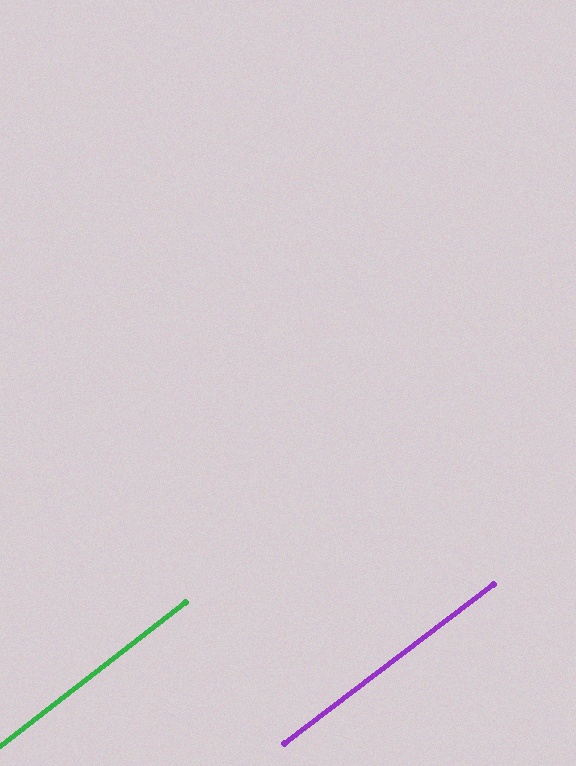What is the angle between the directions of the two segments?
Approximately 0 degrees.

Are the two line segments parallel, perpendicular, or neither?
Parallel — their directions differ by only 0.4°.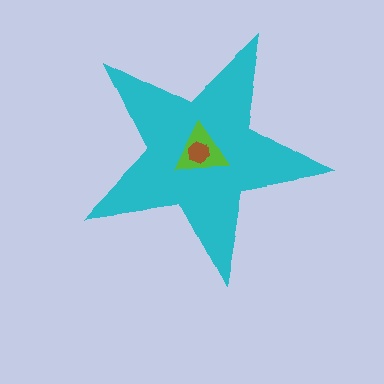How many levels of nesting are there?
3.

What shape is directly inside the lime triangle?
The brown hexagon.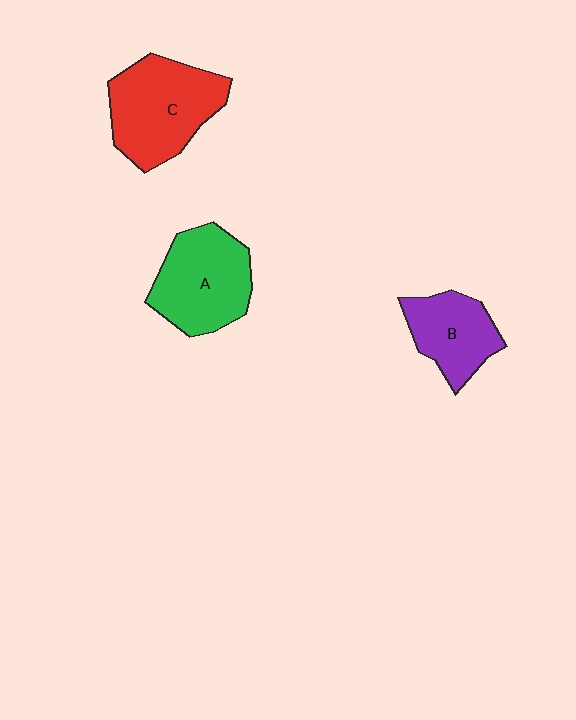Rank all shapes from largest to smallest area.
From largest to smallest: C (red), A (green), B (purple).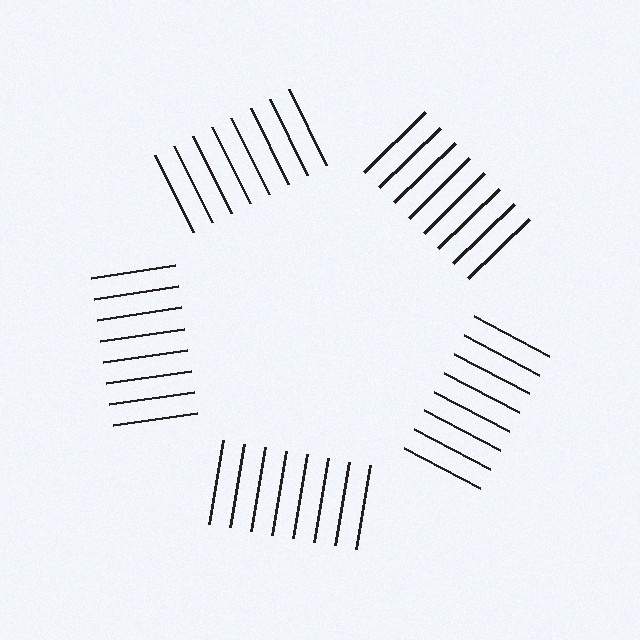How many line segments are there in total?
40 — 8 along each of the 5 edges.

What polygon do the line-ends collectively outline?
An illusory pentagon — the line segments terminate on its edges but no continuous stroke is drawn.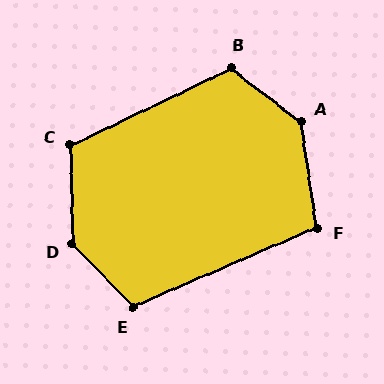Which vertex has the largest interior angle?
D, at approximately 138 degrees.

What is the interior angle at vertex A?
Approximately 136 degrees (obtuse).